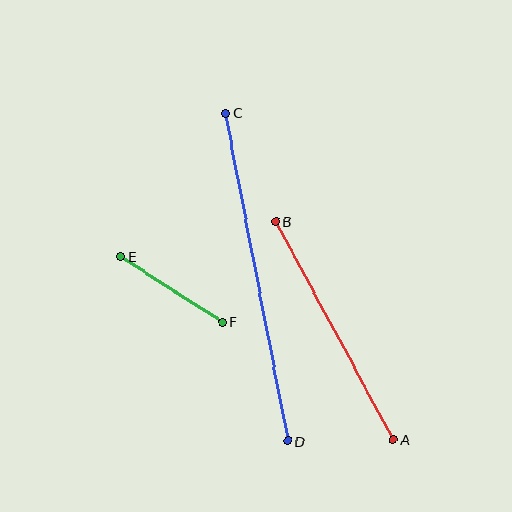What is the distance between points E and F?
The distance is approximately 121 pixels.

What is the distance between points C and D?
The distance is approximately 334 pixels.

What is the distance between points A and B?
The distance is approximately 247 pixels.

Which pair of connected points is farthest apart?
Points C and D are farthest apart.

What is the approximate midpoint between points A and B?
The midpoint is at approximately (334, 331) pixels.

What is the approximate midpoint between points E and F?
The midpoint is at approximately (172, 289) pixels.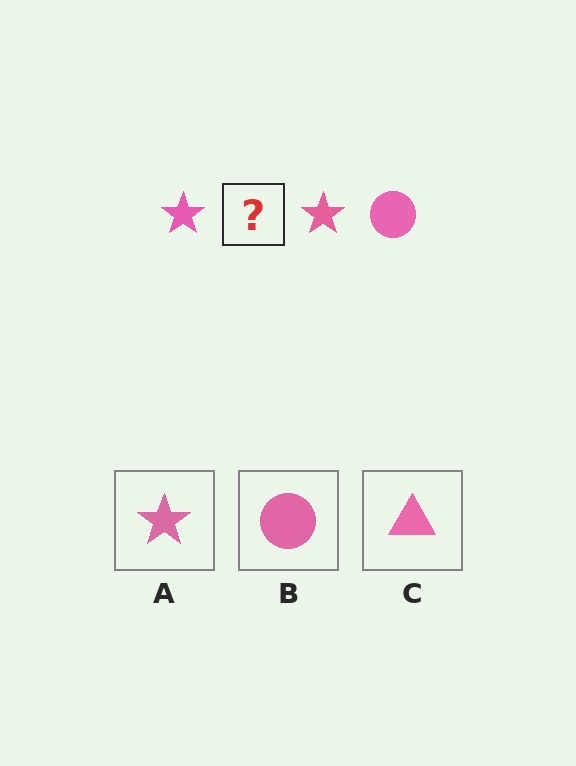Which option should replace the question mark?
Option B.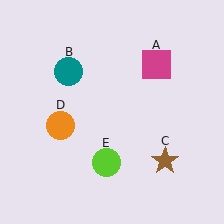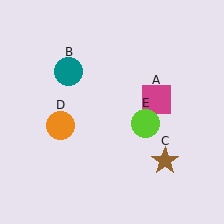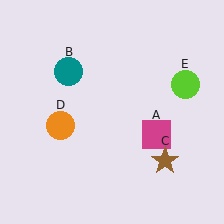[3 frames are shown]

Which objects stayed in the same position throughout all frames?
Teal circle (object B) and brown star (object C) and orange circle (object D) remained stationary.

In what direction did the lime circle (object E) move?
The lime circle (object E) moved up and to the right.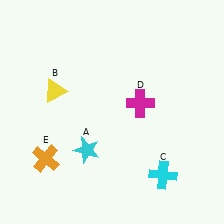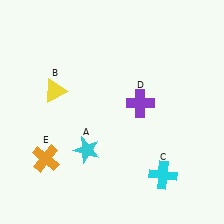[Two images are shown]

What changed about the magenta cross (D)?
In Image 1, D is magenta. In Image 2, it changed to purple.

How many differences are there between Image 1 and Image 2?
There is 1 difference between the two images.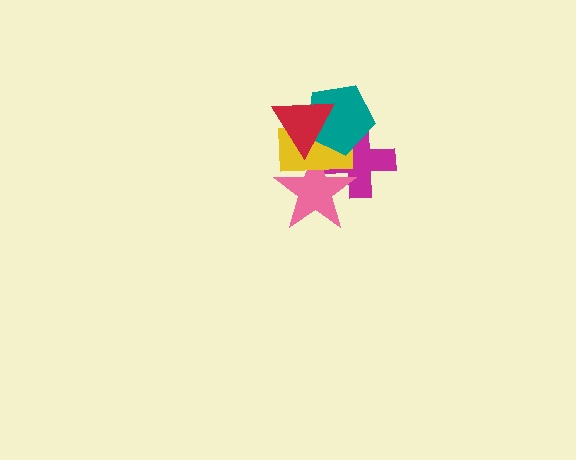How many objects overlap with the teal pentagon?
3 objects overlap with the teal pentagon.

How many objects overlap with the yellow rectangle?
4 objects overlap with the yellow rectangle.